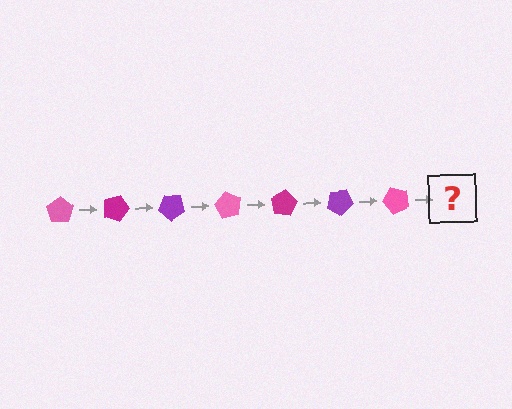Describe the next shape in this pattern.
It should be a magenta pentagon, rotated 140 degrees from the start.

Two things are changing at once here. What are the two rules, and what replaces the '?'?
The two rules are that it rotates 20 degrees each step and the color cycles through pink, magenta, and purple. The '?' should be a magenta pentagon, rotated 140 degrees from the start.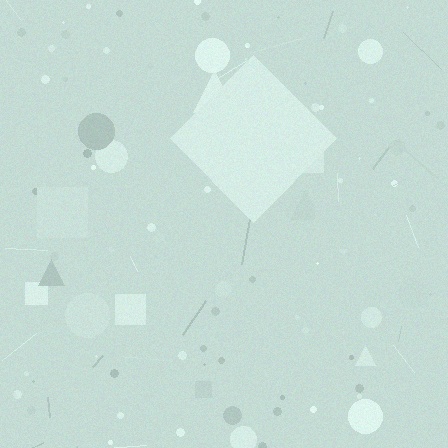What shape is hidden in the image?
A diamond is hidden in the image.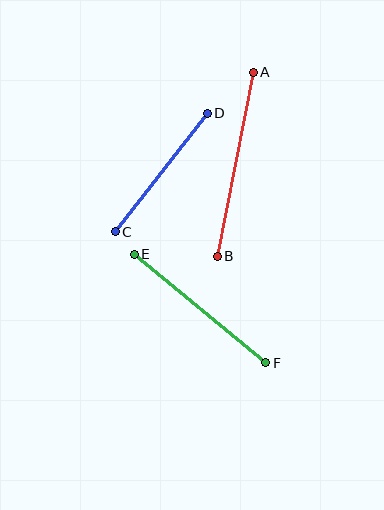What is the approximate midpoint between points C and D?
The midpoint is at approximately (161, 173) pixels.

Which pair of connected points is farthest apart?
Points A and B are farthest apart.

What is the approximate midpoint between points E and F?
The midpoint is at approximately (200, 309) pixels.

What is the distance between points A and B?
The distance is approximately 187 pixels.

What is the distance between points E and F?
The distance is approximately 170 pixels.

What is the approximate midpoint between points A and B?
The midpoint is at approximately (235, 164) pixels.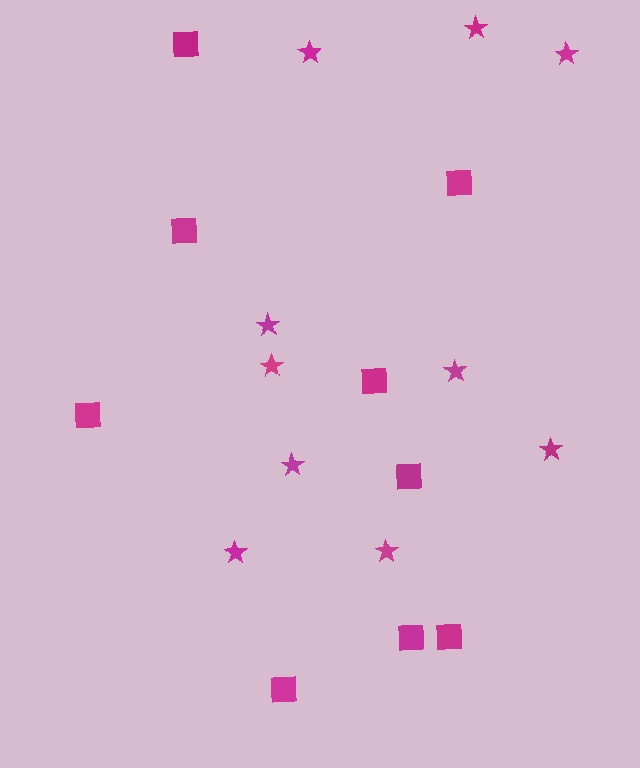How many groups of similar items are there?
There are 2 groups: one group of stars (10) and one group of squares (9).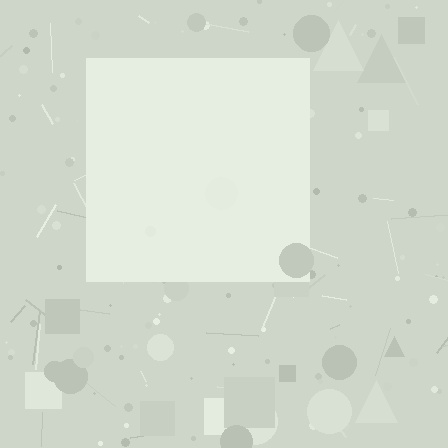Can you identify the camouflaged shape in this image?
The camouflaged shape is a square.